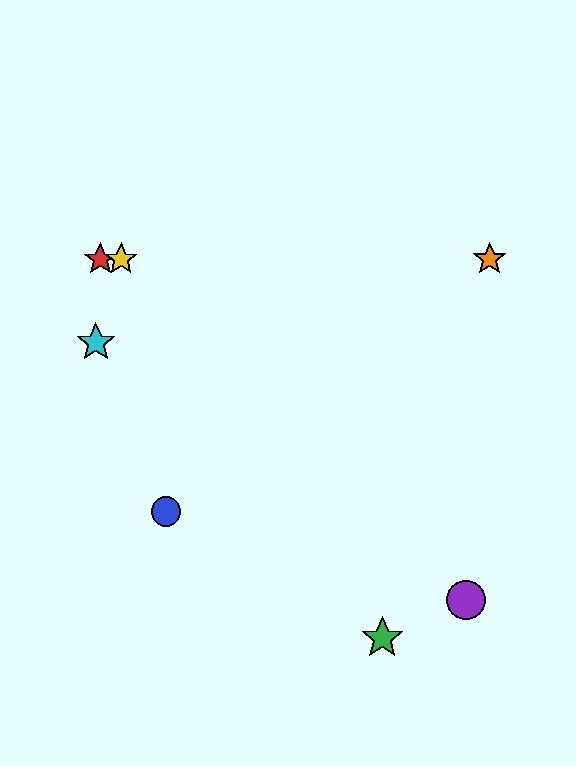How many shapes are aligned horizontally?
3 shapes (the red star, the yellow star, the orange star) are aligned horizontally.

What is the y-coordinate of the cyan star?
The cyan star is at y≈343.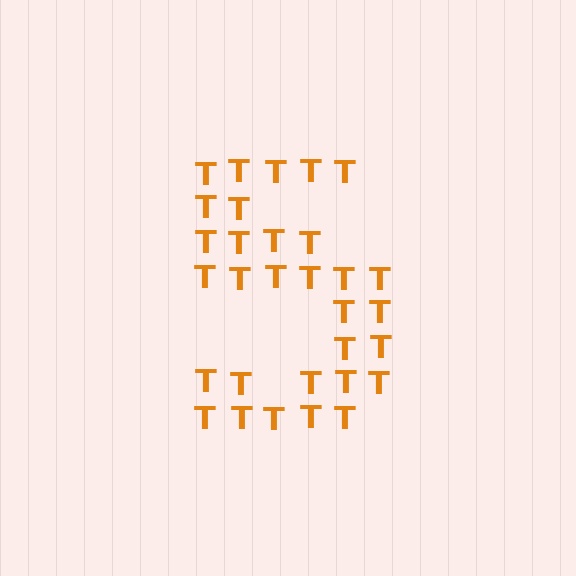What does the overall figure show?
The overall figure shows the digit 5.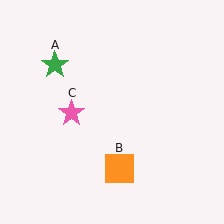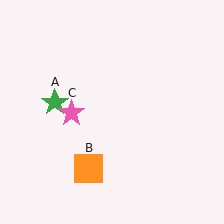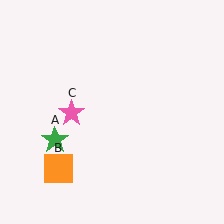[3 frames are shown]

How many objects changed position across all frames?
2 objects changed position: green star (object A), orange square (object B).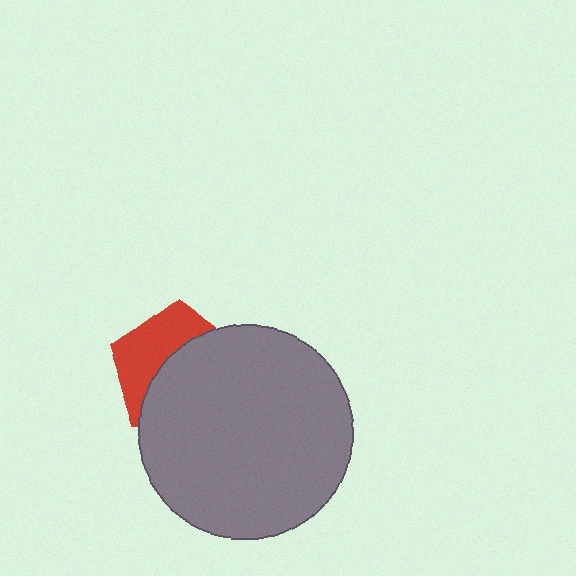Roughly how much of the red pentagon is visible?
A small part of it is visible (roughly 41%).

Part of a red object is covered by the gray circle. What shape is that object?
It is a pentagon.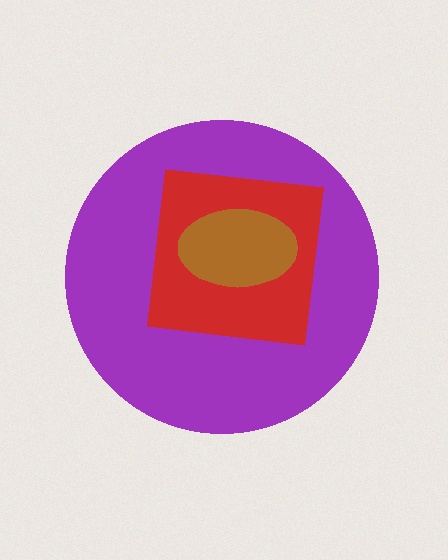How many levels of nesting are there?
3.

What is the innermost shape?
The brown ellipse.